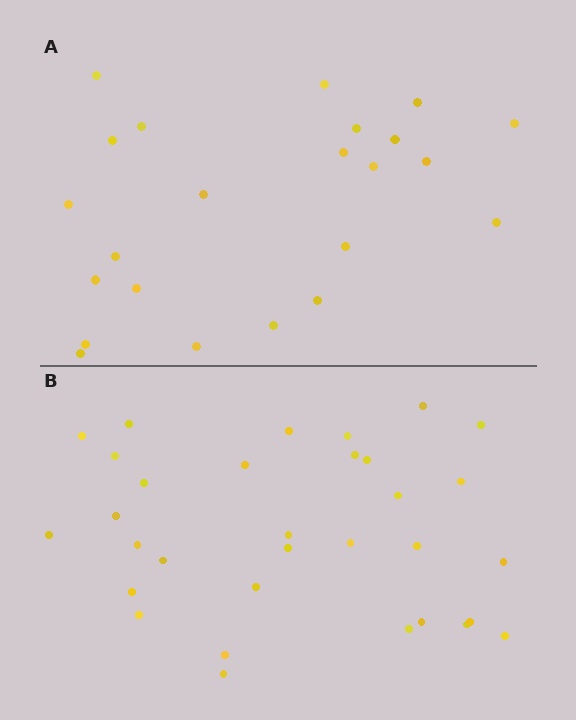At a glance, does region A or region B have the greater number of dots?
Region B (the bottom region) has more dots.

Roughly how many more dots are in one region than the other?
Region B has roughly 8 or so more dots than region A.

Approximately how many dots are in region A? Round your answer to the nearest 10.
About 20 dots. (The exact count is 23, which rounds to 20.)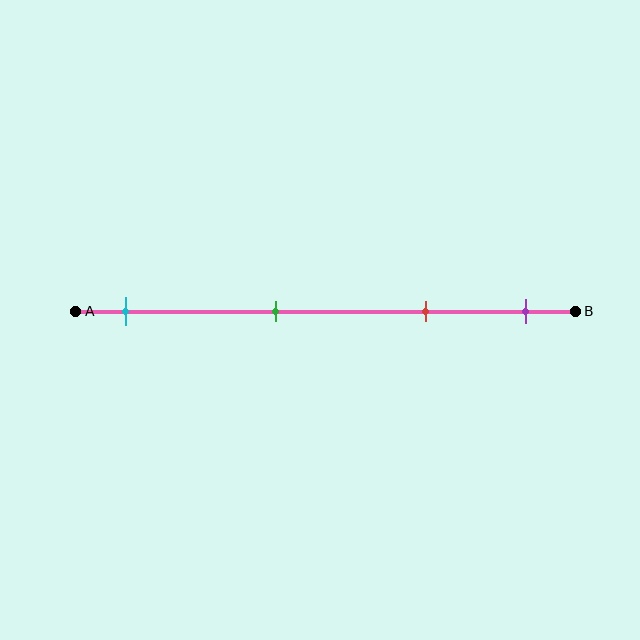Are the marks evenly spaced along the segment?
No, the marks are not evenly spaced.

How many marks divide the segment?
There are 4 marks dividing the segment.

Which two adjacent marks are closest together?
The red and purple marks are the closest adjacent pair.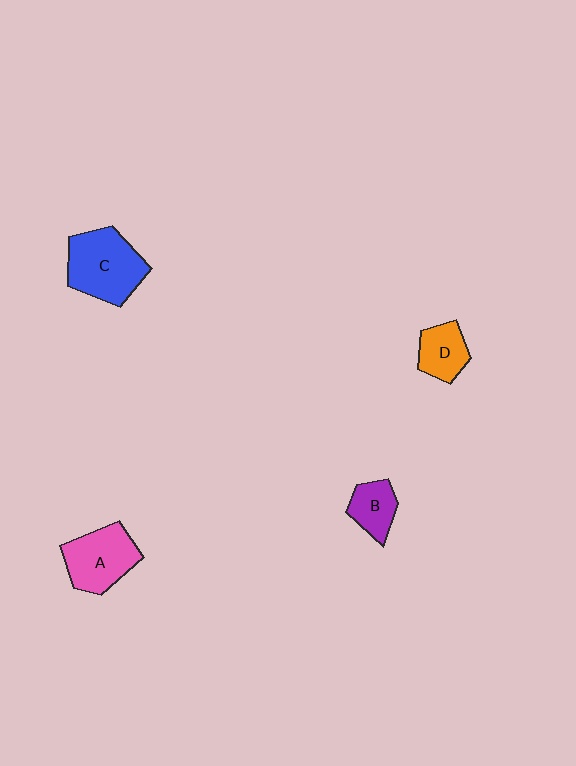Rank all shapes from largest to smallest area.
From largest to smallest: C (blue), A (pink), D (orange), B (purple).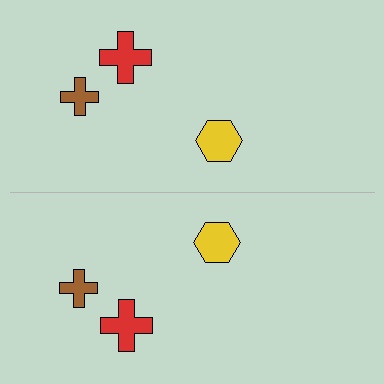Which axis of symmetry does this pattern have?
The pattern has a horizontal axis of symmetry running through the center of the image.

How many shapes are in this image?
There are 6 shapes in this image.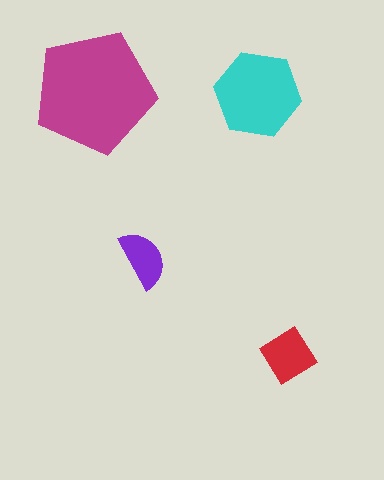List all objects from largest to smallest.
The magenta pentagon, the cyan hexagon, the red diamond, the purple semicircle.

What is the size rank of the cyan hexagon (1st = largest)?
2nd.